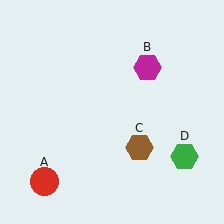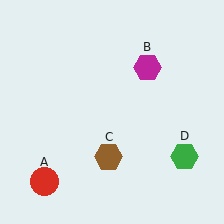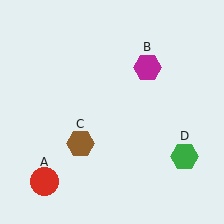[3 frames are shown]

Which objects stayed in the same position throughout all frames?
Red circle (object A) and magenta hexagon (object B) and green hexagon (object D) remained stationary.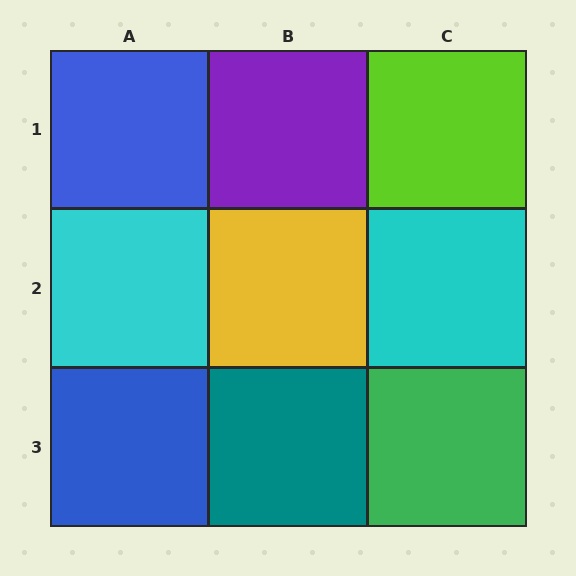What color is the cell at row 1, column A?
Blue.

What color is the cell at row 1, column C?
Lime.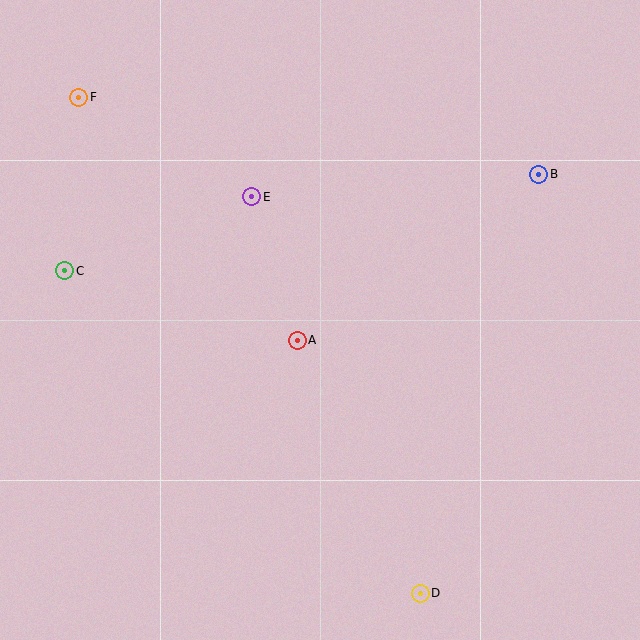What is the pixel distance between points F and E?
The distance between F and E is 199 pixels.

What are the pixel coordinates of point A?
Point A is at (297, 340).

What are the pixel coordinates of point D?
Point D is at (420, 593).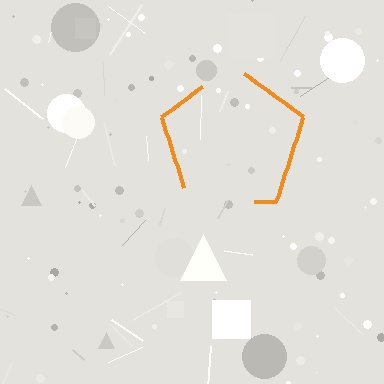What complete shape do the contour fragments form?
The contour fragments form a pentagon.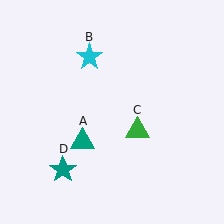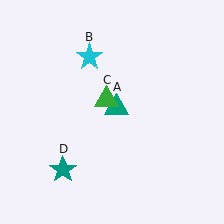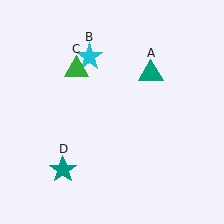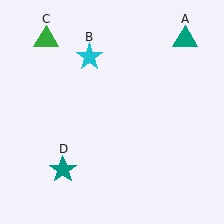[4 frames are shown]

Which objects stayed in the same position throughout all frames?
Cyan star (object B) and teal star (object D) remained stationary.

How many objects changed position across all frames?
2 objects changed position: teal triangle (object A), green triangle (object C).